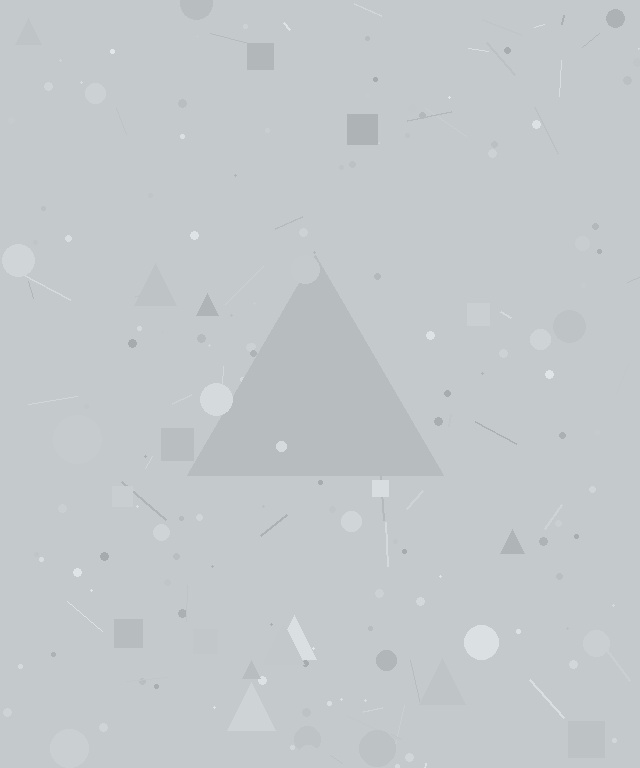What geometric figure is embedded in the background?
A triangle is embedded in the background.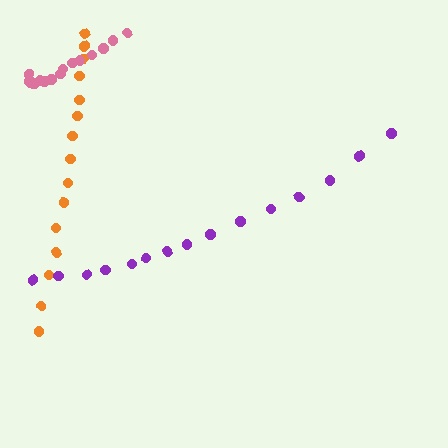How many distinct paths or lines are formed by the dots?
There are 3 distinct paths.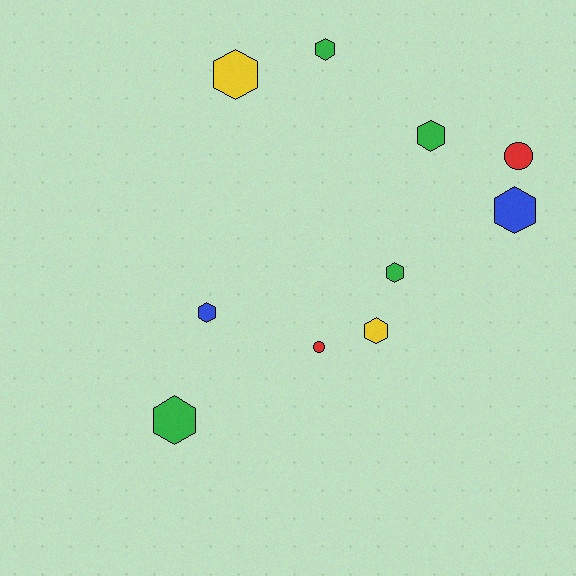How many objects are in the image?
There are 10 objects.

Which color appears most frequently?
Green, with 4 objects.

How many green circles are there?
There are no green circles.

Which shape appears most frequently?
Hexagon, with 8 objects.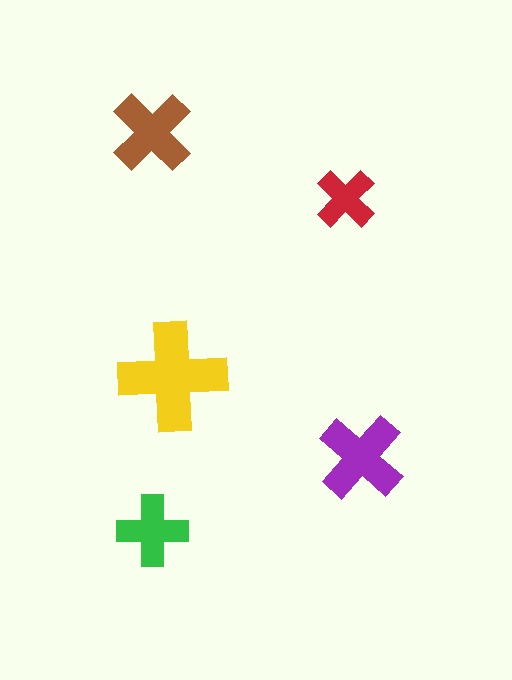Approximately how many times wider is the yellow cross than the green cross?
About 1.5 times wider.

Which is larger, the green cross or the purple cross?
The purple one.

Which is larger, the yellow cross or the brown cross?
The yellow one.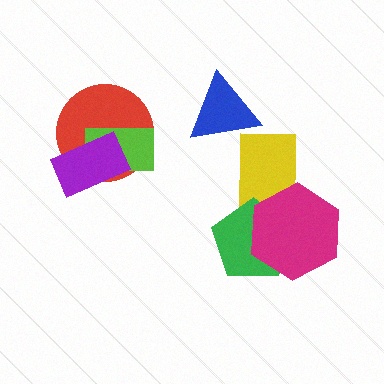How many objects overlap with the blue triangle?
0 objects overlap with the blue triangle.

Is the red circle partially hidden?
Yes, it is partially covered by another shape.